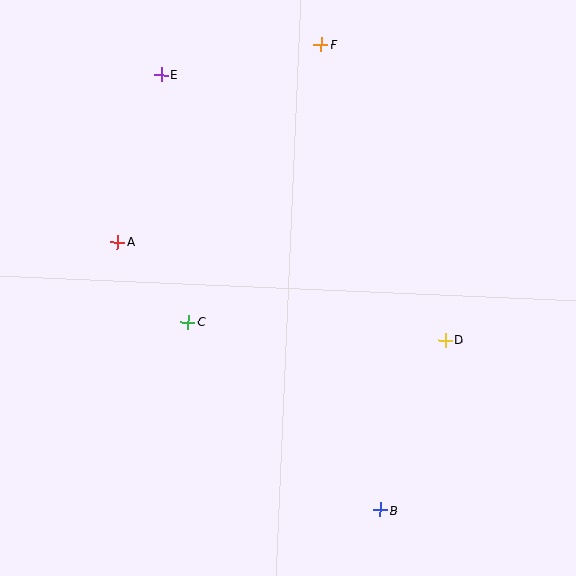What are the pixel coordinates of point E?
Point E is at (161, 74).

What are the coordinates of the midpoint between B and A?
The midpoint between B and A is at (249, 376).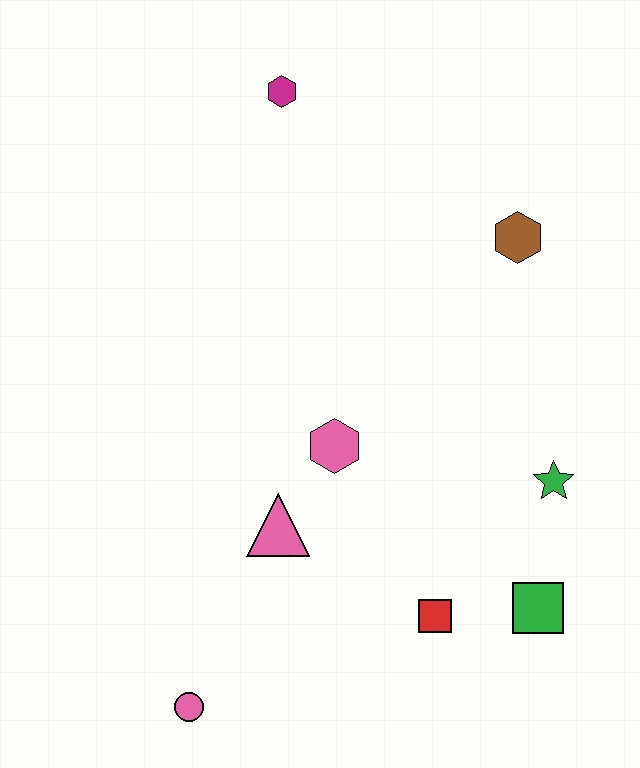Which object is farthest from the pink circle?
The magenta hexagon is farthest from the pink circle.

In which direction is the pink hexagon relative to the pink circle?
The pink hexagon is above the pink circle.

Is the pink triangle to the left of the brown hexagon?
Yes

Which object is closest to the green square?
The red square is closest to the green square.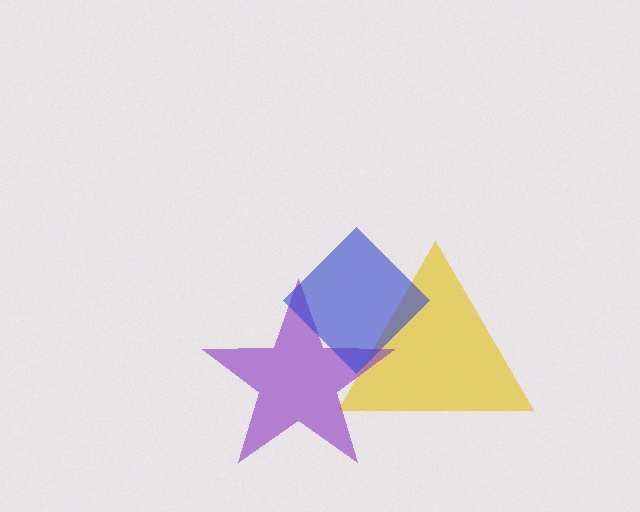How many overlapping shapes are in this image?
There are 3 overlapping shapes in the image.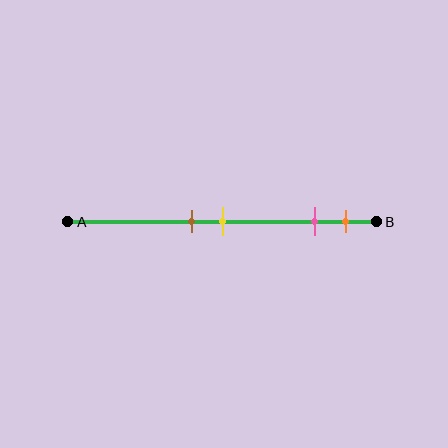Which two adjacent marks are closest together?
The brown and yellow marks are the closest adjacent pair.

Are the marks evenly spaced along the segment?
No, the marks are not evenly spaced.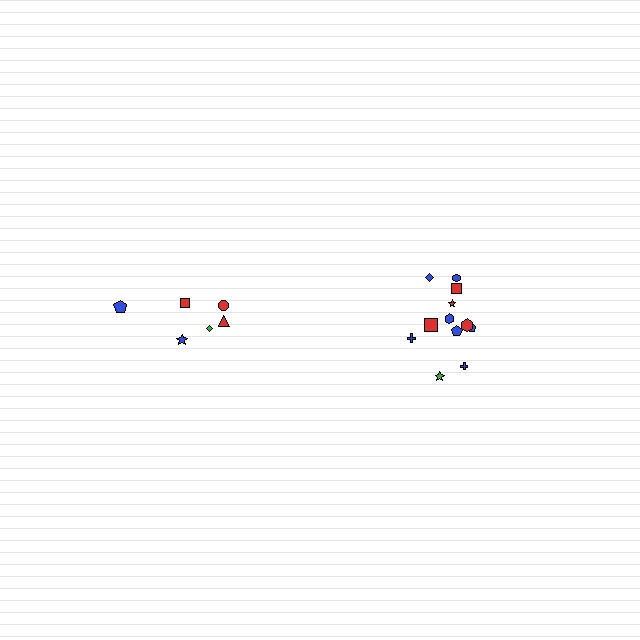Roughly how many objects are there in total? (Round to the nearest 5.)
Roughly 20 objects in total.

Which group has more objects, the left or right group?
The right group.